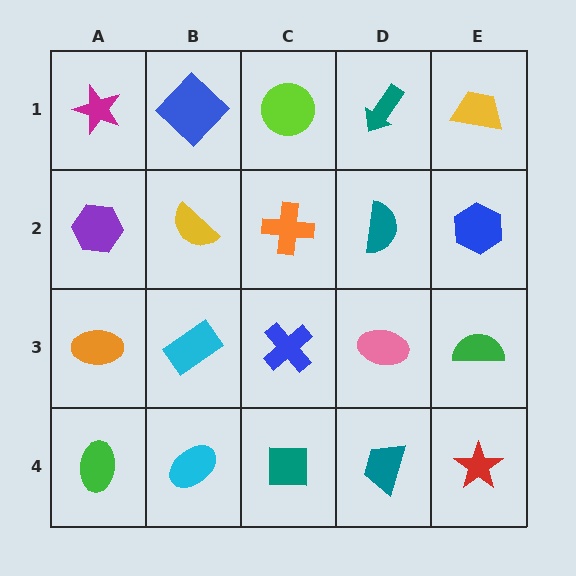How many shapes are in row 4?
5 shapes.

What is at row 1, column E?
A yellow trapezoid.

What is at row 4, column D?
A teal trapezoid.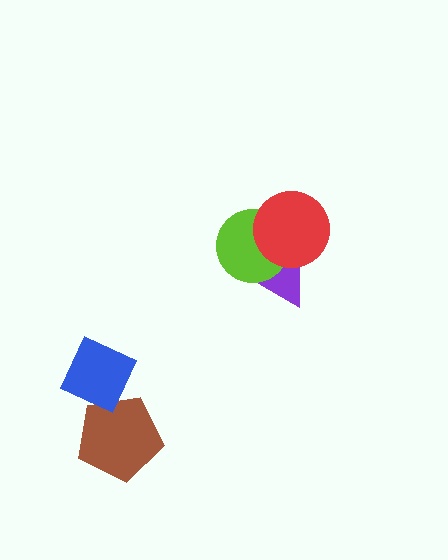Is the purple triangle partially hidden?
Yes, it is partially covered by another shape.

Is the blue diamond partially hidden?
No, no other shape covers it.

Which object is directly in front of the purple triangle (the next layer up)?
The lime circle is directly in front of the purple triangle.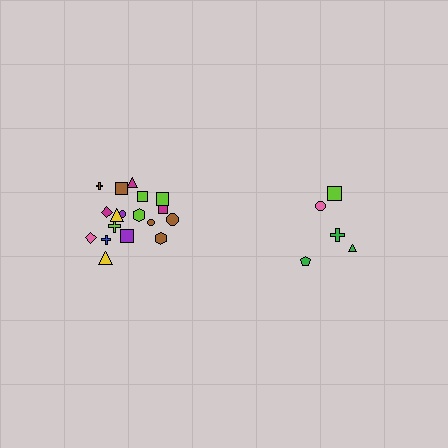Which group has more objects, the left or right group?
The left group.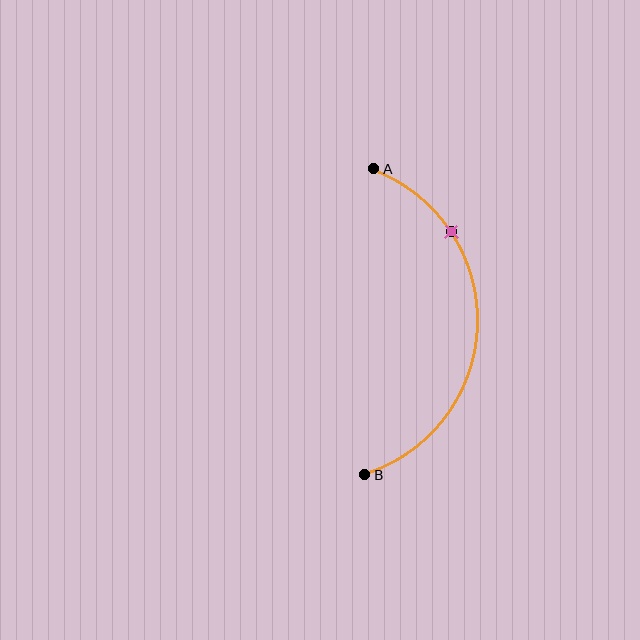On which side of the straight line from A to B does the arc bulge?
The arc bulges to the right of the straight line connecting A and B.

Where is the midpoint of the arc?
The arc midpoint is the point on the curve farthest from the straight line joining A and B. It sits to the right of that line.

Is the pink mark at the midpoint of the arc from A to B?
No. The pink mark lies on the arc but is closer to endpoint A. The arc midpoint would be at the point on the curve equidistant along the arc from both A and B.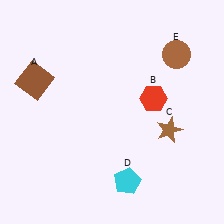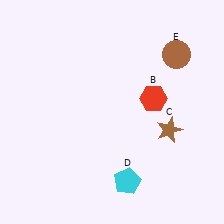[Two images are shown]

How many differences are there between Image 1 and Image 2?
There is 1 difference between the two images.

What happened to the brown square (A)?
The brown square (A) was removed in Image 2. It was in the top-left area of Image 1.